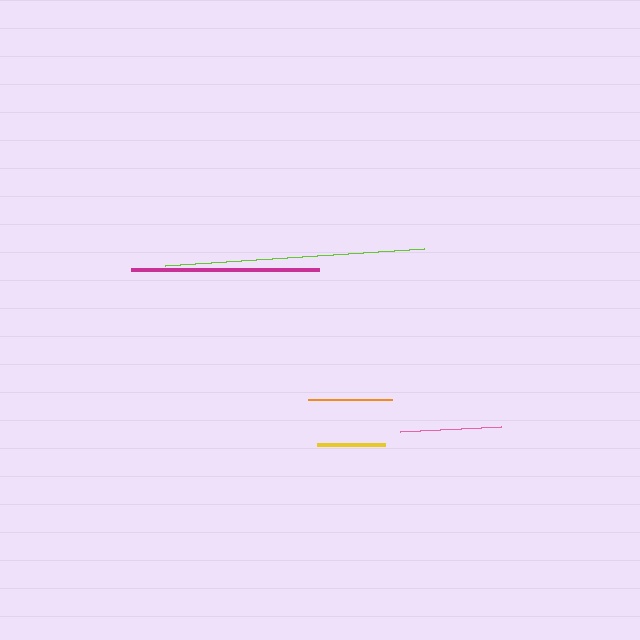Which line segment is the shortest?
The yellow line is the shortest at approximately 68 pixels.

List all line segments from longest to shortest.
From longest to shortest: lime, magenta, pink, orange, yellow.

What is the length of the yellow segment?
The yellow segment is approximately 68 pixels long.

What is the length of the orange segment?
The orange segment is approximately 84 pixels long.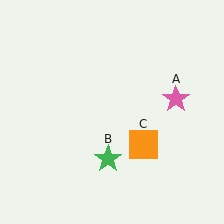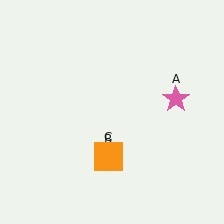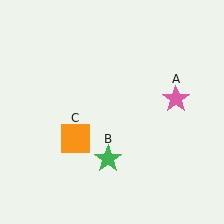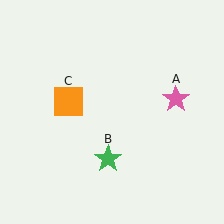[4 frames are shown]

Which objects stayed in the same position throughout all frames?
Pink star (object A) and green star (object B) remained stationary.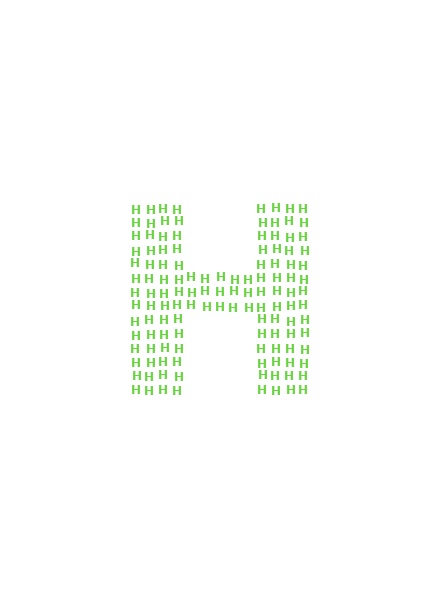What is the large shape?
The large shape is the letter H.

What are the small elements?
The small elements are letter H's.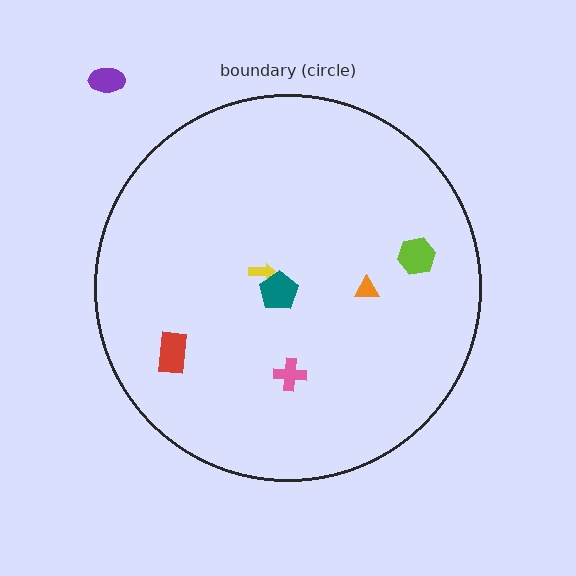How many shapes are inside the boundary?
6 inside, 1 outside.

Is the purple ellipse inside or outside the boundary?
Outside.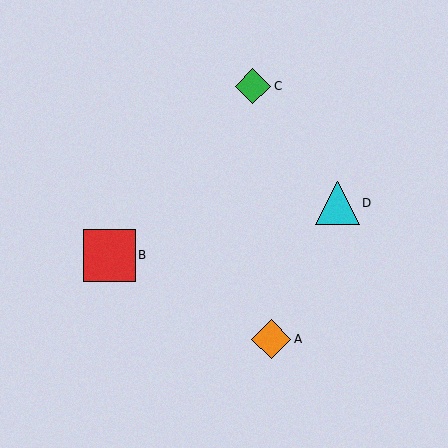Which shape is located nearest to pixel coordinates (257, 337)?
The orange diamond (labeled A) at (271, 339) is nearest to that location.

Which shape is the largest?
The red square (labeled B) is the largest.